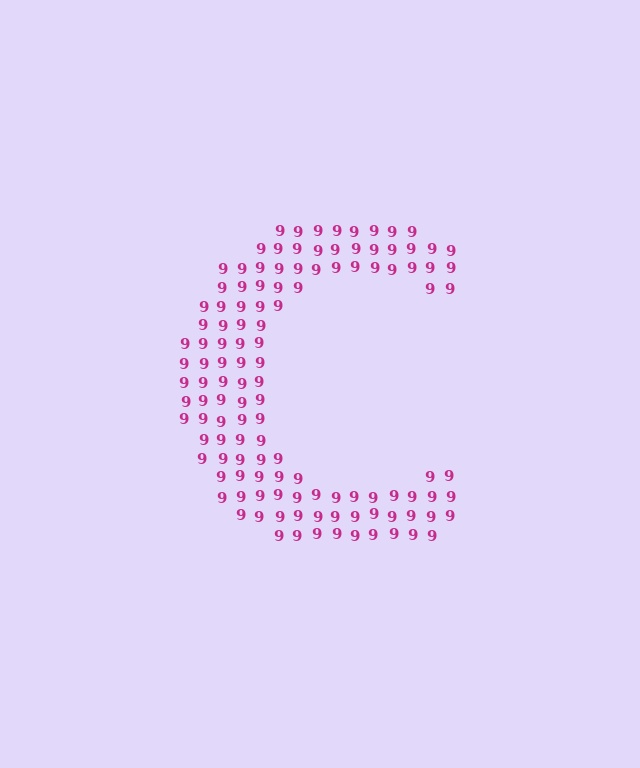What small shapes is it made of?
It is made of small digit 9's.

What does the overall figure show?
The overall figure shows the letter C.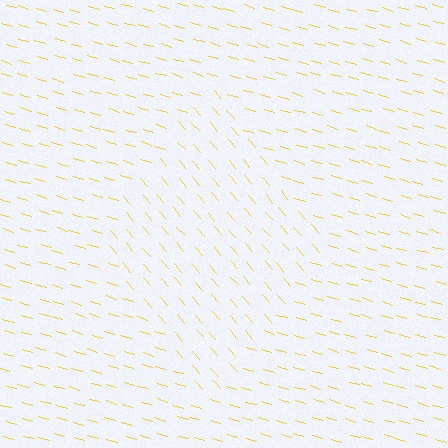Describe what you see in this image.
The image is filled with small yellow line segments. A diamond region in the image has lines oriented differently from the surrounding lines, creating a visible texture boundary.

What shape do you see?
I see a diamond.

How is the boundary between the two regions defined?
The boundary is defined purely by a change in line orientation (approximately 33 degrees difference). All lines are the same color and thickness.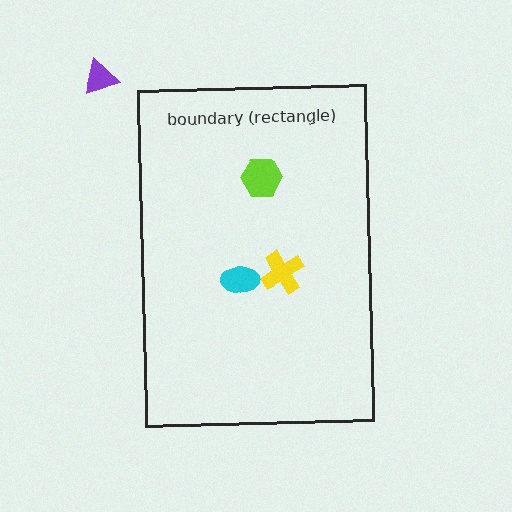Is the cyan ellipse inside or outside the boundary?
Inside.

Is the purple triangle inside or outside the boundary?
Outside.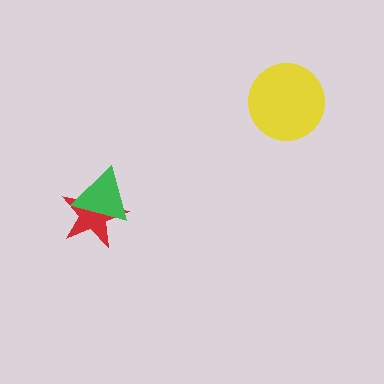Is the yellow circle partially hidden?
No, no other shape covers it.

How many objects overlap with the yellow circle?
0 objects overlap with the yellow circle.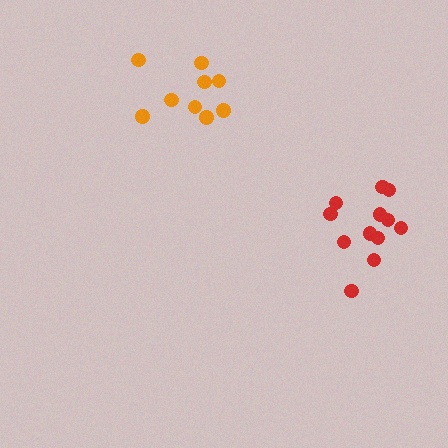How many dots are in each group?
Group 1: 9 dots, Group 2: 12 dots (21 total).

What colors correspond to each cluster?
The clusters are colored: orange, red.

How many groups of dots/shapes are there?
There are 2 groups.